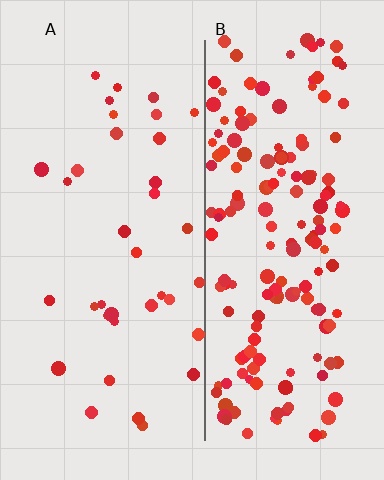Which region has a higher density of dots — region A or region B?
B (the right).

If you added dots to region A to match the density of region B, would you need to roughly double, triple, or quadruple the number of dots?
Approximately quadruple.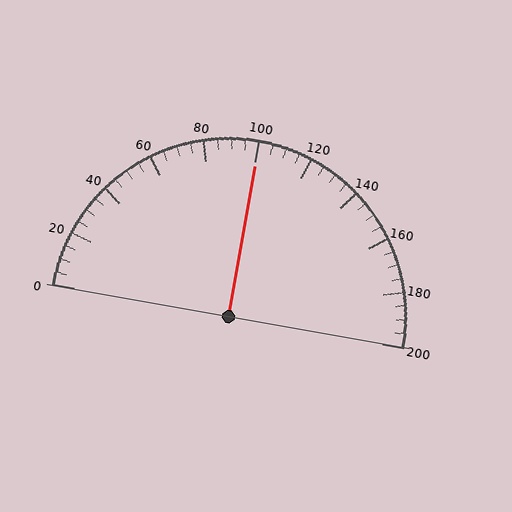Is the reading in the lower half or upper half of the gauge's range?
The reading is in the upper half of the range (0 to 200).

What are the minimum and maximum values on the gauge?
The gauge ranges from 0 to 200.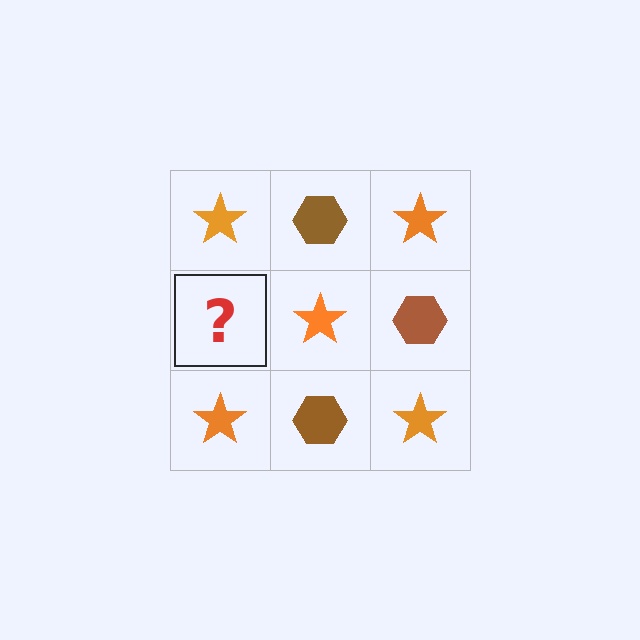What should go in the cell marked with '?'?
The missing cell should contain a brown hexagon.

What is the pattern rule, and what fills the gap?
The rule is that it alternates orange star and brown hexagon in a checkerboard pattern. The gap should be filled with a brown hexagon.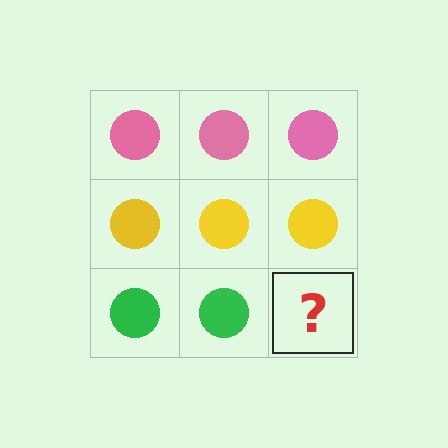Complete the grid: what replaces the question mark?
The question mark should be replaced with a green circle.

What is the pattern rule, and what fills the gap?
The rule is that each row has a consistent color. The gap should be filled with a green circle.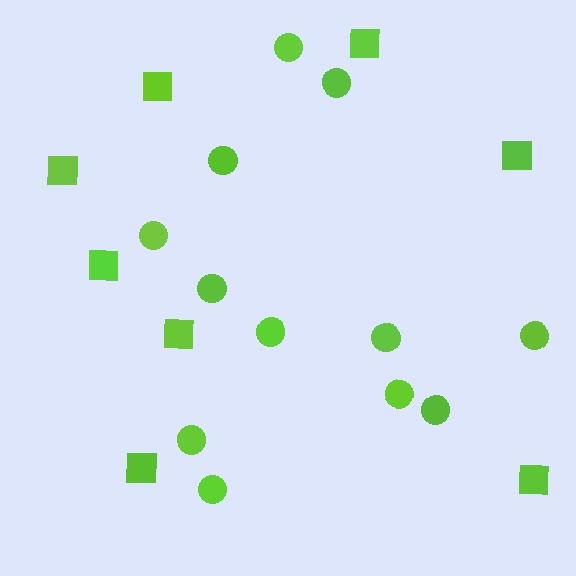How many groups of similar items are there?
There are 2 groups: one group of circles (12) and one group of squares (8).